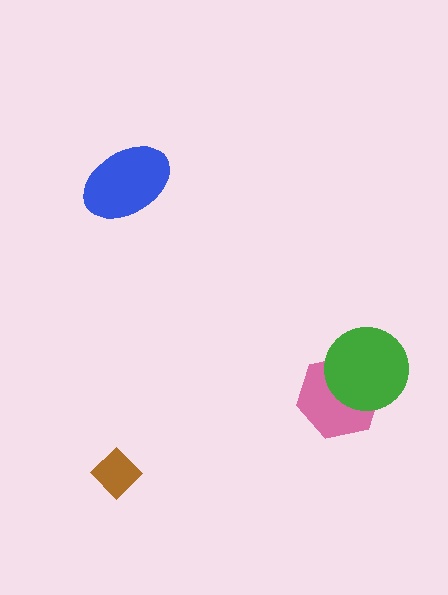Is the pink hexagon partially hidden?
Yes, it is partially covered by another shape.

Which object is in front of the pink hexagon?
The green circle is in front of the pink hexagon.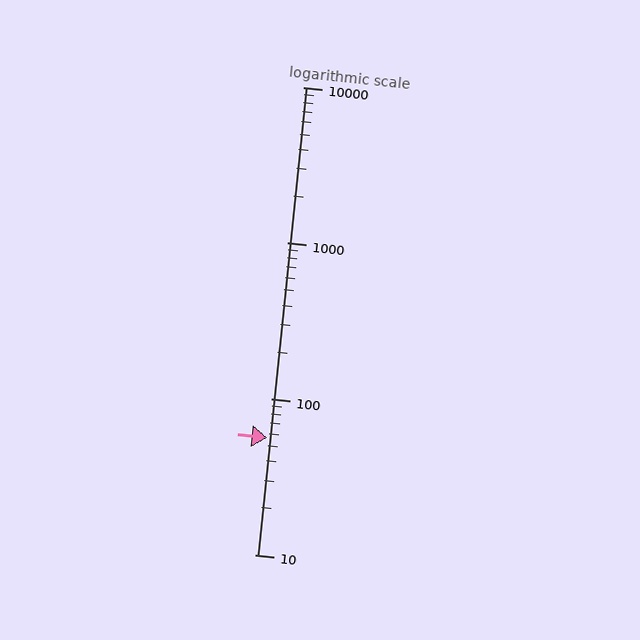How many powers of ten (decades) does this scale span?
The scale spans 3 decades, from 10 to 10000.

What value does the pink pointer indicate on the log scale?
The pointer indicates approximately 56.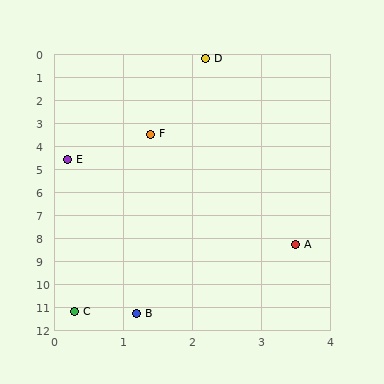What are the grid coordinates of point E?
Point E is at approximately (0.2, 4.6).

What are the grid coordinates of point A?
Point A is at approximately (3.5, 8.3).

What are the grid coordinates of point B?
Point B is at approximately (1.2, 11.3).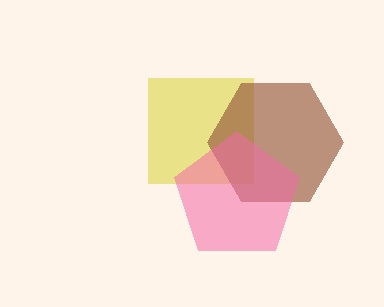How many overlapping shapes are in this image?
There are 3 overlapping shapes in the image.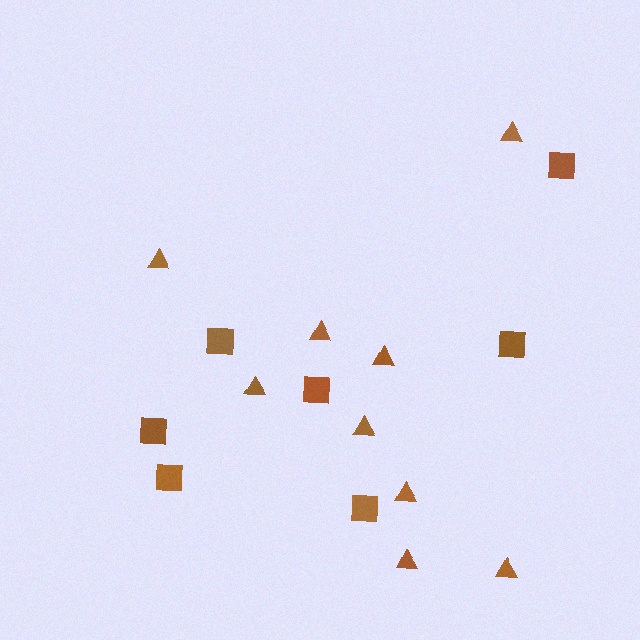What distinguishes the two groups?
There are 2 groups: one group of squares (7) and one group of triangles (9).